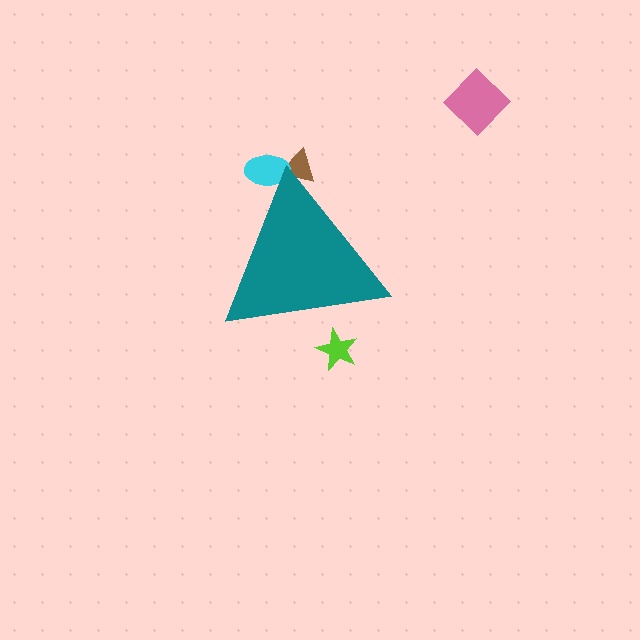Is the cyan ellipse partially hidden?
Yes, the cyan ellipse is partially hidden behind the teal triangle.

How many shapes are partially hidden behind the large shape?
3 shapes are partially hidden.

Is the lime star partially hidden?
Yes, the lime star is partially hidden behind the teal triangle.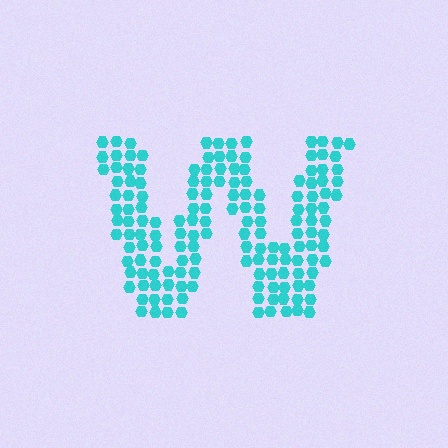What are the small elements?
The small elements are hexagons.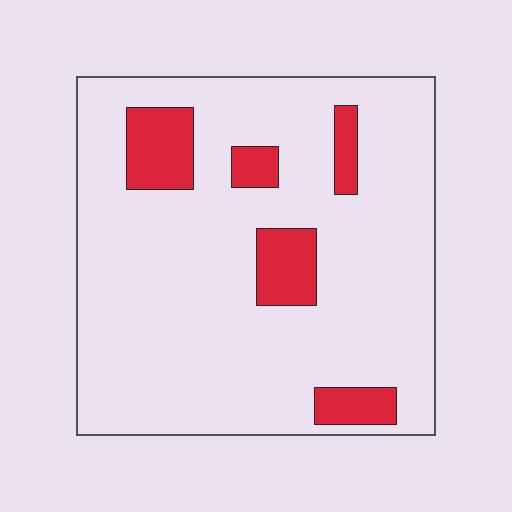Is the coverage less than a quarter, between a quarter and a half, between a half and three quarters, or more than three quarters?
Less than a quarter.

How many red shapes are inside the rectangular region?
5.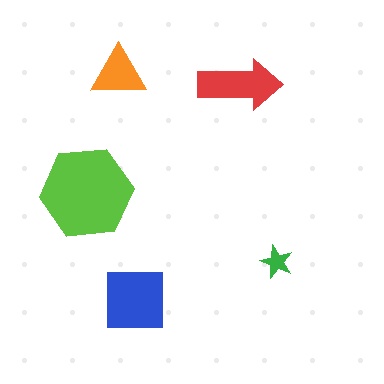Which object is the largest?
The lime hexagon.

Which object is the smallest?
The green star.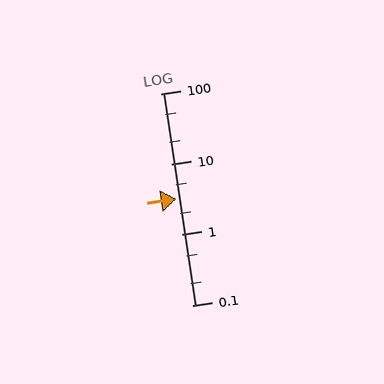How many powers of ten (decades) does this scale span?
The scale spans 3 decades, from 0.1 to 100.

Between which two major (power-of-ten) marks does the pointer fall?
The pointer is between 1 and 10.